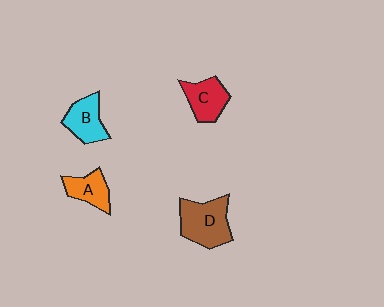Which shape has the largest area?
Shape D (brown).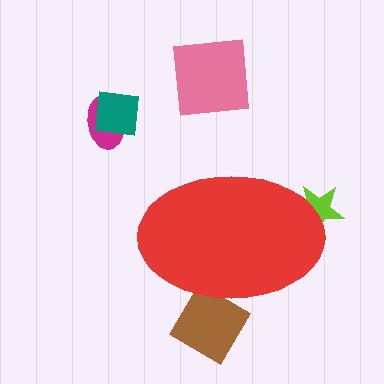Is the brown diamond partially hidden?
Yes, the brown diamond is partially hidden behind the red ellipse.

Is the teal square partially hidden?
No, the teal square is fully visible.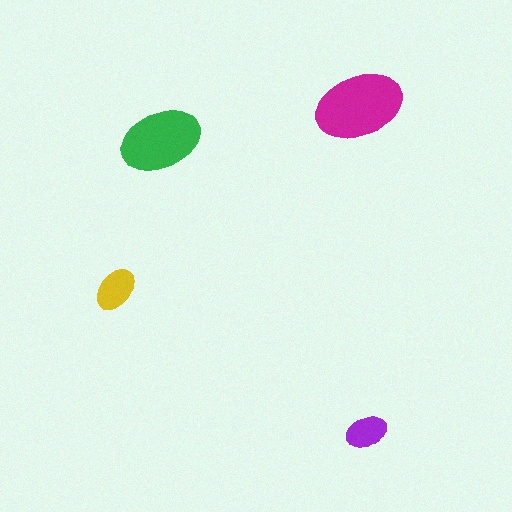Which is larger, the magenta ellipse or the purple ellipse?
The magenta one.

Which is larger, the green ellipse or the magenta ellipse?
The magenta one.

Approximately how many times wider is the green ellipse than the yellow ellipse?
About 2 times wider.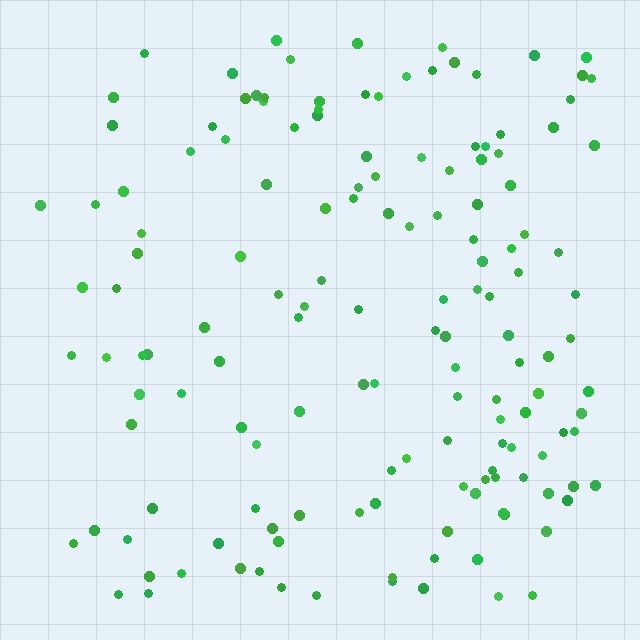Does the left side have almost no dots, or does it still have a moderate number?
Still a moderate number, just noticeably fewer than the right.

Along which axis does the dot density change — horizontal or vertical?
Horizontal.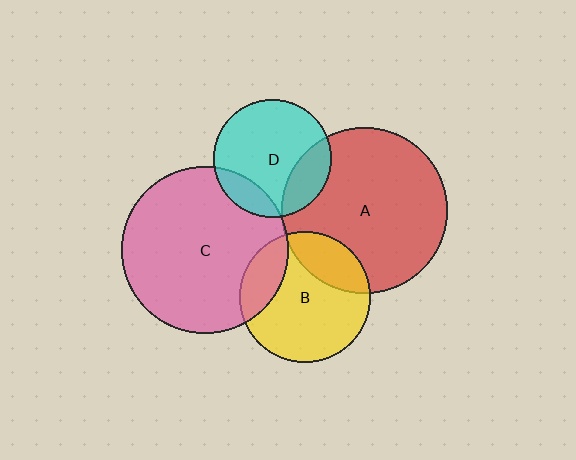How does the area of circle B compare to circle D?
Approximately 1.2 times.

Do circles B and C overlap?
Yes.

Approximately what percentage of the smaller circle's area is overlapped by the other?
Approximately 20%.